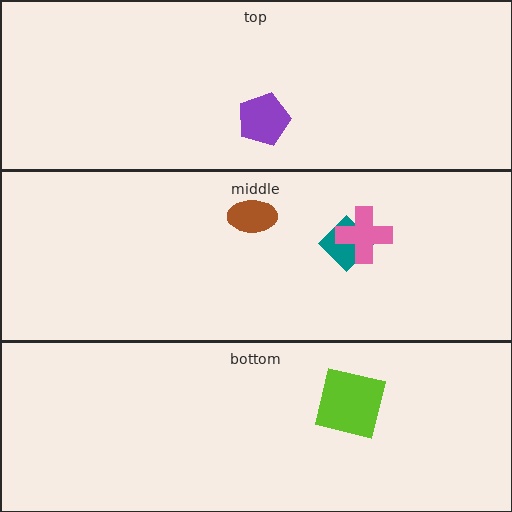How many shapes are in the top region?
1.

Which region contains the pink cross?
The middle region.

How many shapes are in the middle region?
3.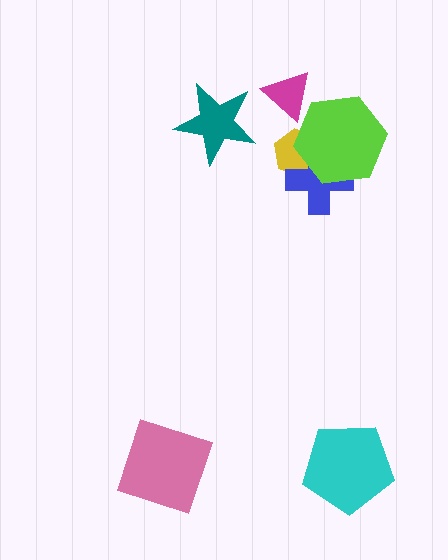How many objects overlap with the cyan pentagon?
0 objects overlap with the cyan pentagon.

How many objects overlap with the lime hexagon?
2 objects overlap with the lime hexagon.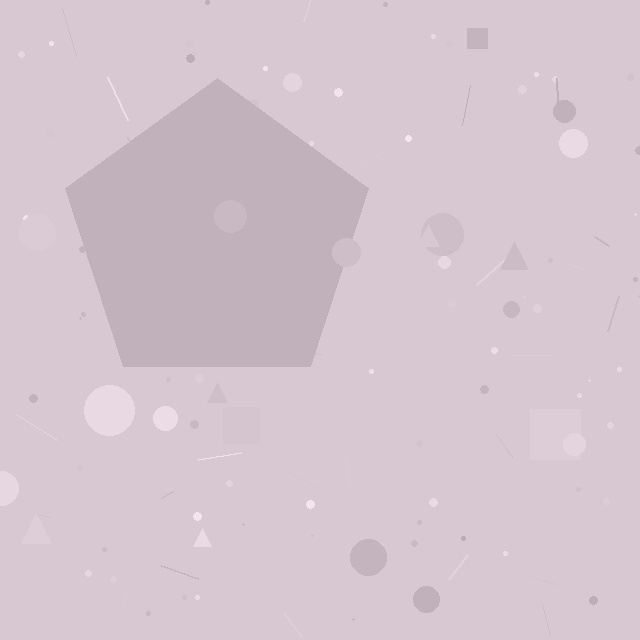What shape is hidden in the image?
A pentagon is hidden in the image.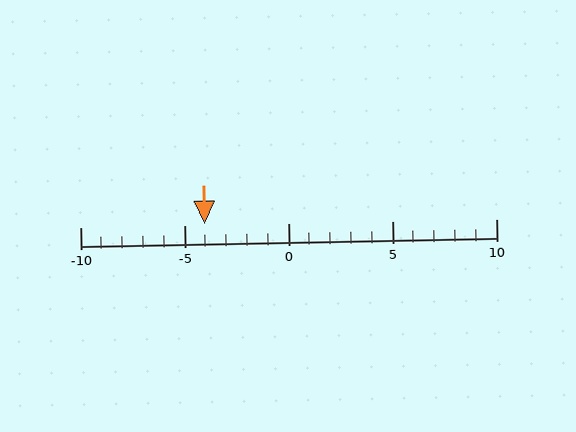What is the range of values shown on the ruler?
The ruler shows values from -10 to 10.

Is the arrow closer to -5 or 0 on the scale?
The arrow is closer to -5.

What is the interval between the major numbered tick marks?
The major tick marks are spaced 5 units apart.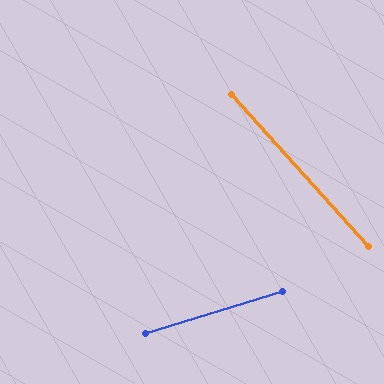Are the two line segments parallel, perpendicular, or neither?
Neither parallel nor perpendicular — they differ by about 65°.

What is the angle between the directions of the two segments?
Approximately 65 degrees.